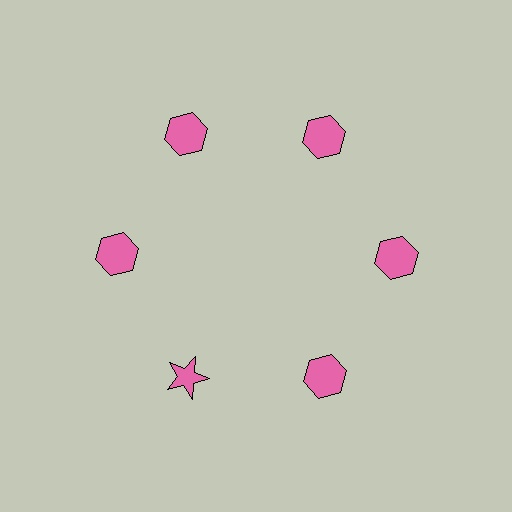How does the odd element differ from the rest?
It has a different shape: star instead of hexagon.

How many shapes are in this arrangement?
There are 6 shapes arranged in a ring pattern.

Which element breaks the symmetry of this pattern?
The pink star at roughly the 7 o'clock position breaks the symmetry. All other shapes are pink hexagons.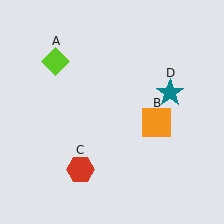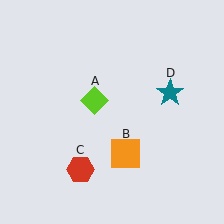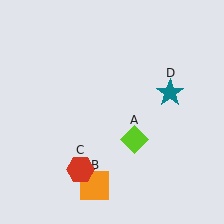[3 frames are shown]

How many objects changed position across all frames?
2 objects changed position: lime diamond (object A), orange square (object B).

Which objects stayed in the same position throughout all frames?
Red hexagon (object C) and teal star (object D) remained stationary.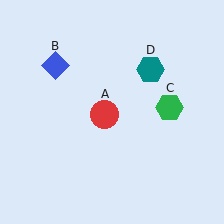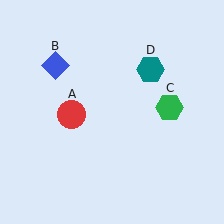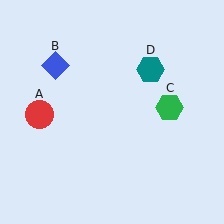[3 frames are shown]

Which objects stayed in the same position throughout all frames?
Blue diamond (object B) and green hexagon (object C) and teal hexagon (object D) remained stationary.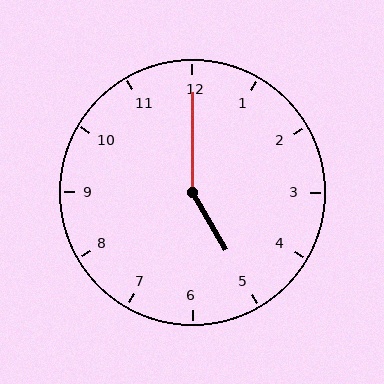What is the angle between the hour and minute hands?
Approximately 150 degrees.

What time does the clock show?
5:00.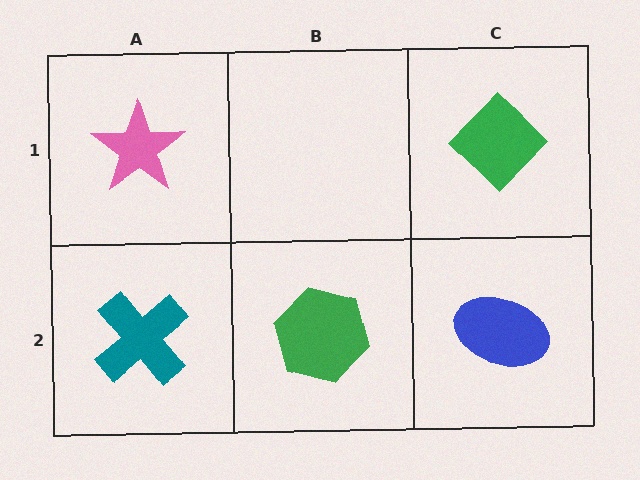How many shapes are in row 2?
3 shapes.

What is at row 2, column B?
A green hexagon.